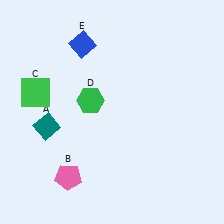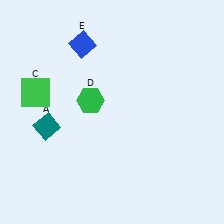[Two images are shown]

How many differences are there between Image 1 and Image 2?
There is 1 difference between the two images.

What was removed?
The pink pentagon (B) was removed in Image 2.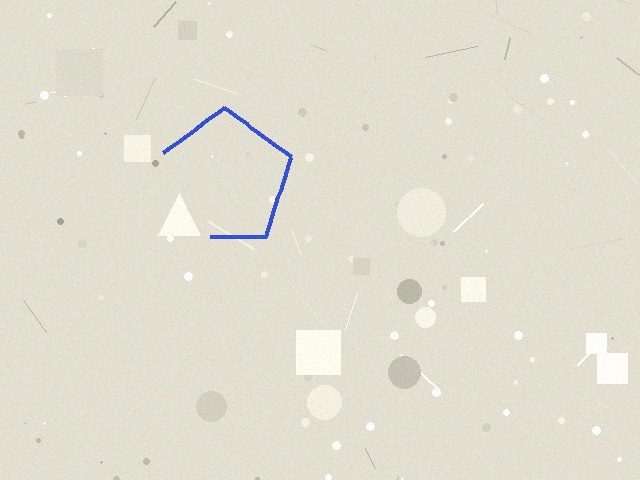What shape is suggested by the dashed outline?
The dashed outline suggests a pentagon.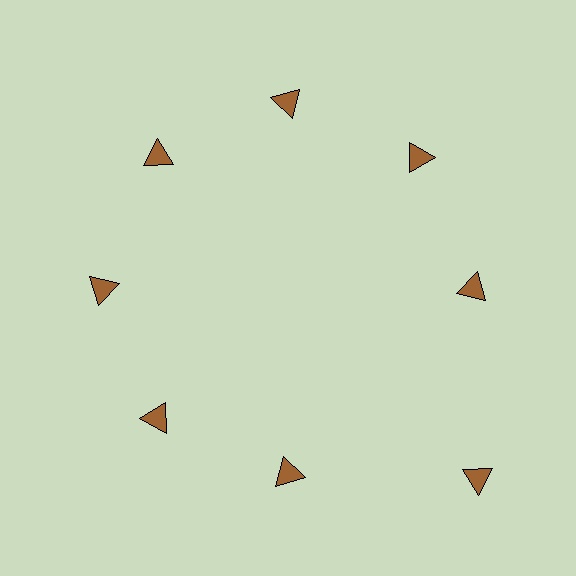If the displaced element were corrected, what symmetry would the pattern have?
It would have 8-fold rotational symmetry — the pattern would map onto itself every 45 degrees.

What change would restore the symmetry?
The symmetry would be restored by moving it inward, back onto the ring so that all 8 triangles sit at equal angles and equal distance from the center.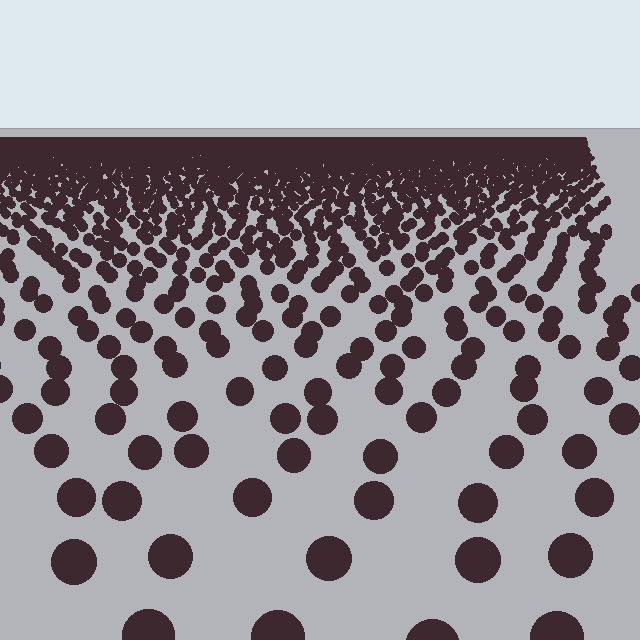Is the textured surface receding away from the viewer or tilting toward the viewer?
The surface is receding away from the viewer. Texture elements get smaller and denser toward the top.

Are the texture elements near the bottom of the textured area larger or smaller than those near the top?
Larger. Near the bottom, elements are closer to the viewer and appear at a bigger on-screen size.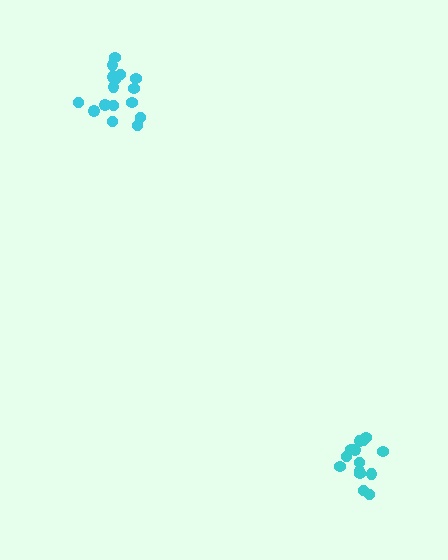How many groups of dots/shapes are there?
There are 2 groups.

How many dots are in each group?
Group 1: 17 dots, Group 2: 14 dots (31 total).